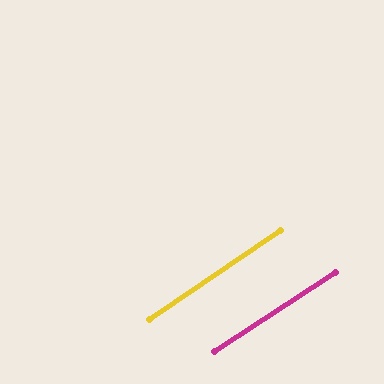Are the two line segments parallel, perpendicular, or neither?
Parallel — their directions differ by only 1.2°.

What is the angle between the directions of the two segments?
Approximately 1 degree.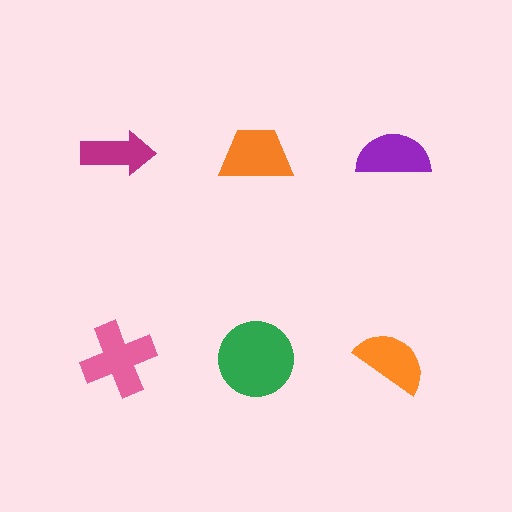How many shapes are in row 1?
3 shapes.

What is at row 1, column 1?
A magenta arrow.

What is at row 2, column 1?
A pink cross.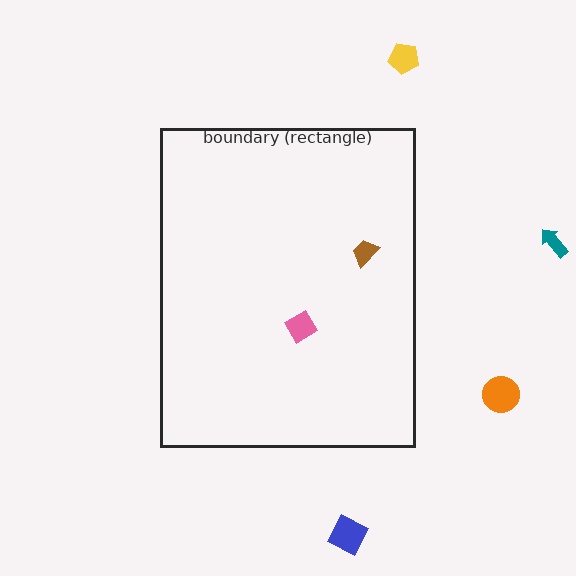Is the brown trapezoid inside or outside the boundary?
Inside.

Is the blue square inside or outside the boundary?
Outside.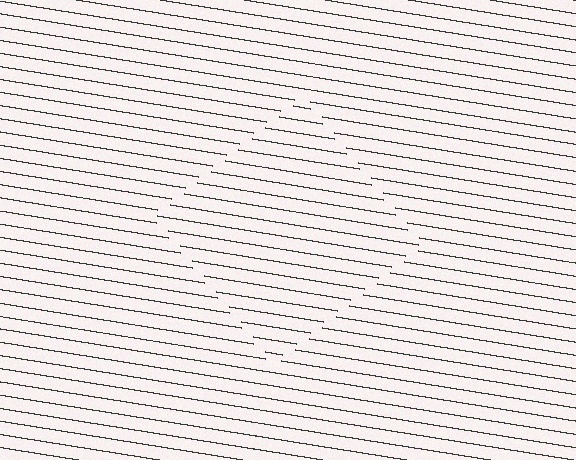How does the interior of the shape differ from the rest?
The interior of the shape contains the same grating, shifted by half a period — the contour is defined by the phase discontinuity where line-ends from the inner and outer gratings abut.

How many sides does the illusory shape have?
4 sides — the line-ends trace a square.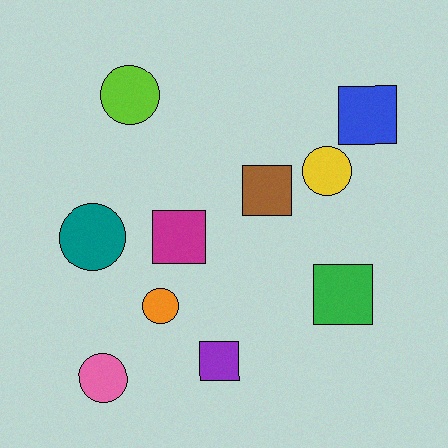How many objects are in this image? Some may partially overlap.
There are 10 objects.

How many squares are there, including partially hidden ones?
There are 5 squares.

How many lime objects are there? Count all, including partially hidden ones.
There is 1 lime object.